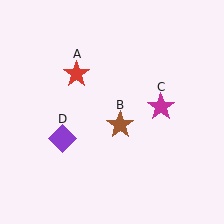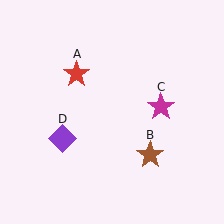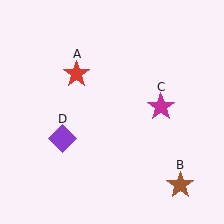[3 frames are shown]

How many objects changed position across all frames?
1 object changed position: brown star (object B).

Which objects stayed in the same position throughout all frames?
Red star (object A) and magenta star (object C) and purple diamond (object D) remained stationary.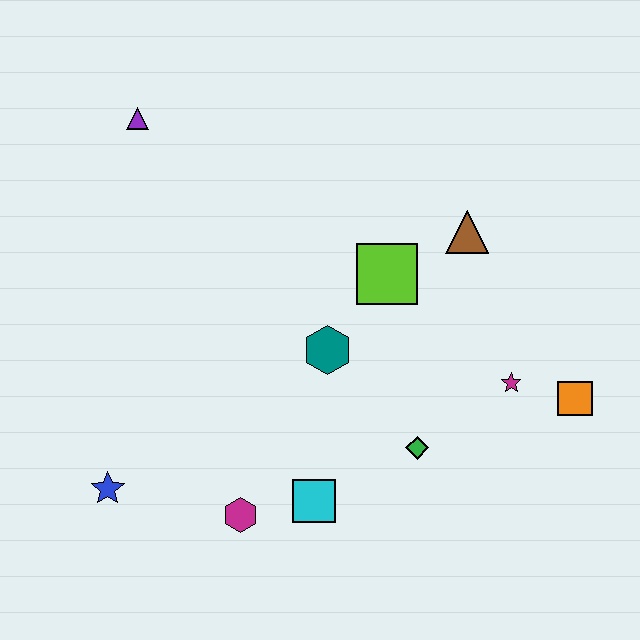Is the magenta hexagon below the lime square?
Yes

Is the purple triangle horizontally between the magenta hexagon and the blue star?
Yes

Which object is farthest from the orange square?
The purple triangle is farthest from the orange square.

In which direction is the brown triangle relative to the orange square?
The brown triangle is above the orange square.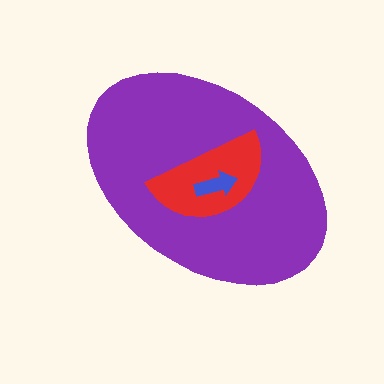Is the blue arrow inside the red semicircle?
Yes.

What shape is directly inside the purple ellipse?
The red semicircle.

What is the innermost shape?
The blue arrow.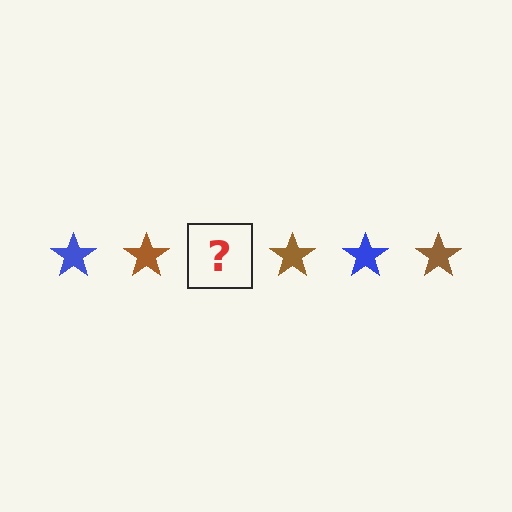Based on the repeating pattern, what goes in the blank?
The blank should be a blue star.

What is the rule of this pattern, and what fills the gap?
The rule is that the pattern cycles through blue, brown stars. The gap should be filled with a blue star.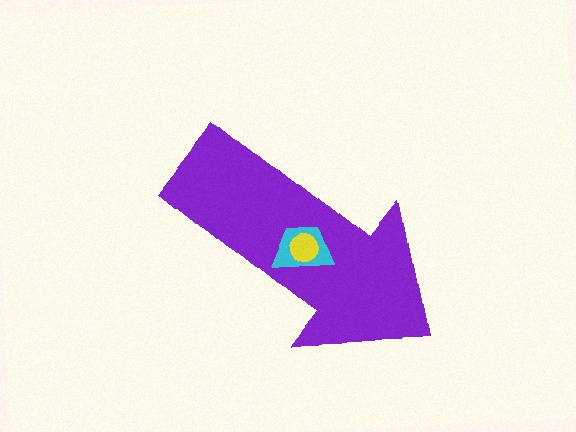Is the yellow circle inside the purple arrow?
Yes.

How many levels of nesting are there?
3.